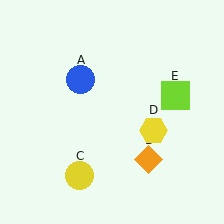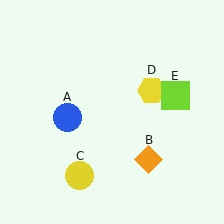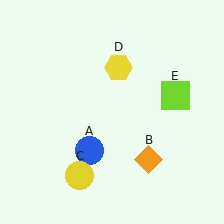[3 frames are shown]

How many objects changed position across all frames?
2 objects changed position: blue circle (object A), yellow hexagon (object D).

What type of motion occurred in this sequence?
The blue circle (object A), yellow hexagon (object D) rotated counterclockwise around the center of the scene.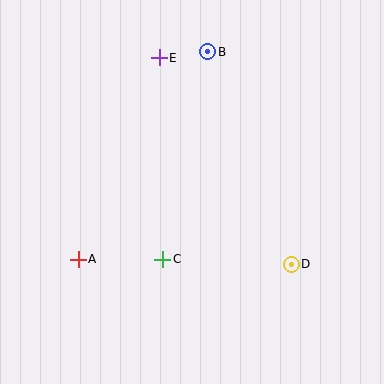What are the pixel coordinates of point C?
Point C is at (163, 259).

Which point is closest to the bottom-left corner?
Point A is closest to the bottom-left corner.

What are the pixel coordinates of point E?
Point E is at (159, 58).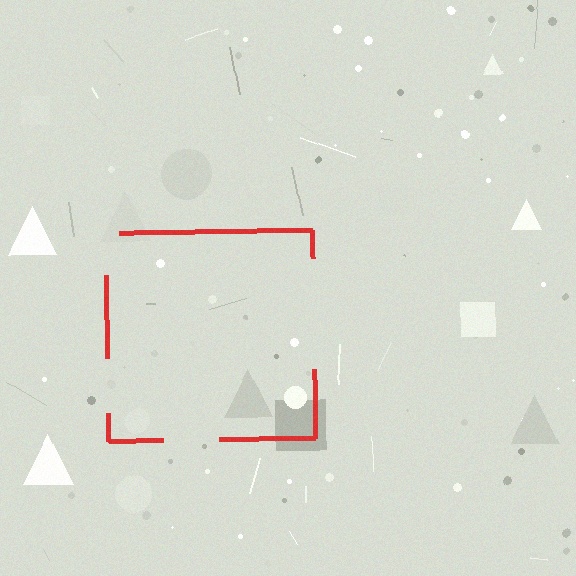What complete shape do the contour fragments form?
The contour fragments form a square.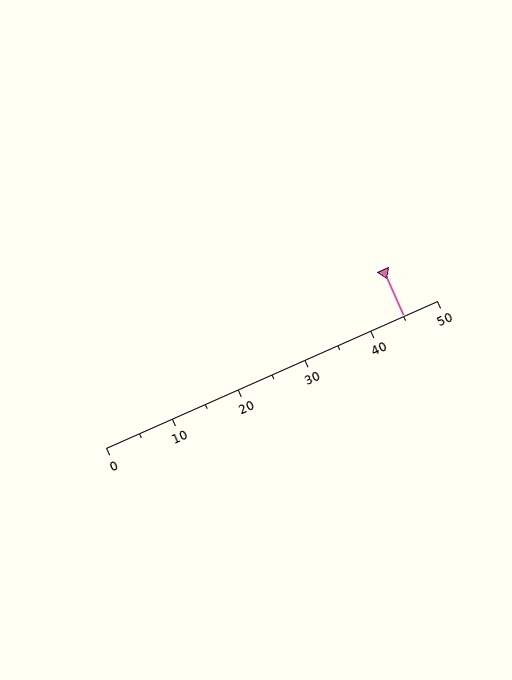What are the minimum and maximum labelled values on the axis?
The axis runs from 0 to 50.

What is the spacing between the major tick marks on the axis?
The major ticks are spaced 10 apart.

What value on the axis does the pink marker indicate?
The marker indicates approximately 45.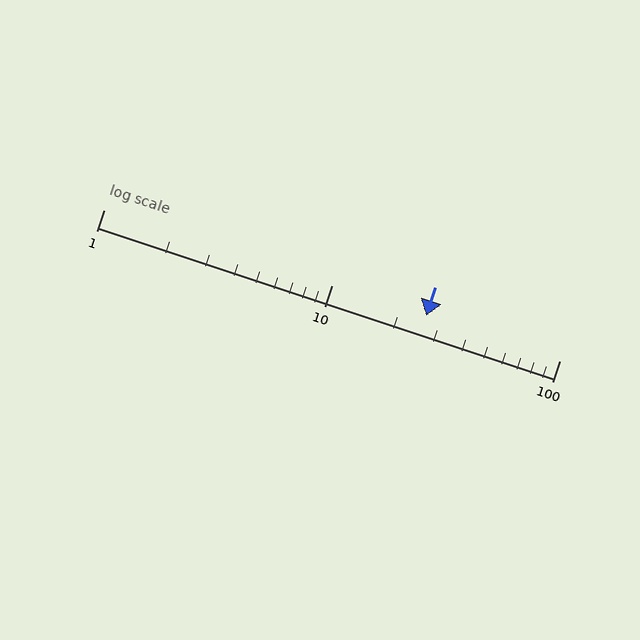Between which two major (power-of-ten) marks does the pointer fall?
The pointer is between 10 and 100.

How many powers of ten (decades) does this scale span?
The scale spans 2 decades, from 1 to 100.